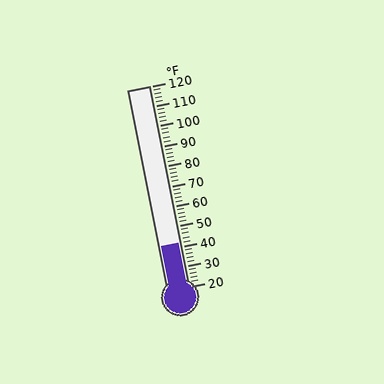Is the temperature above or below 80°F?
The temperature is below 80°F.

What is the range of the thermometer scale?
The thermometer scale ranges from 20°F to 120°F.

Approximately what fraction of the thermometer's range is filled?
The thermometer is filled to approximately 20% of its range.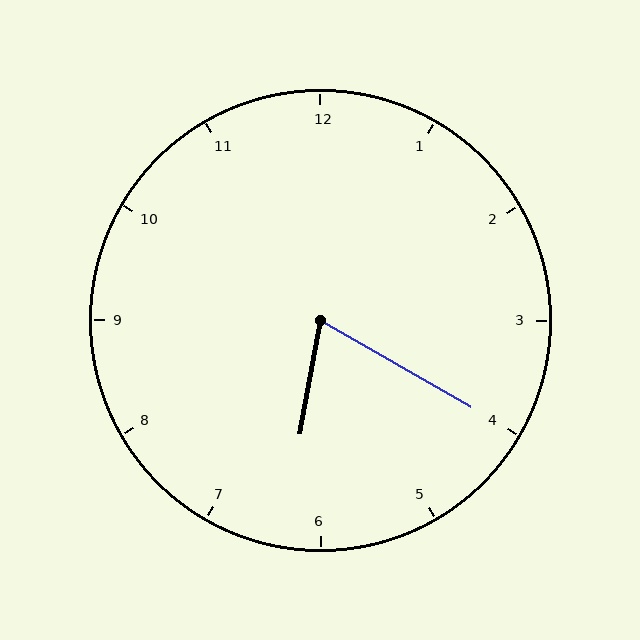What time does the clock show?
6:20.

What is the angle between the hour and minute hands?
Approximately 70 degrees.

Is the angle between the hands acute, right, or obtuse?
It is acute.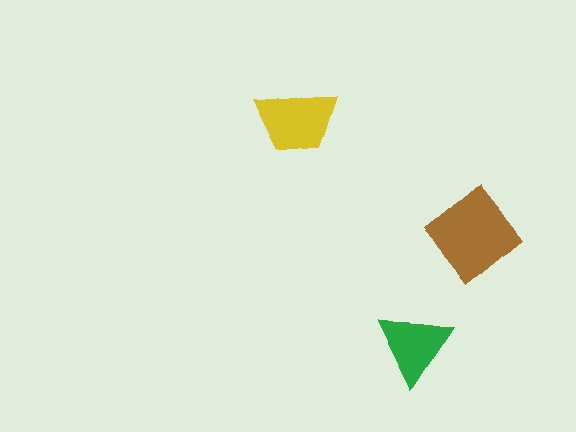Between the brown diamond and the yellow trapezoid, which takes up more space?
The brown diamond.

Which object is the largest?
The brown diamond.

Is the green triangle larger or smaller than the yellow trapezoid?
Smaller.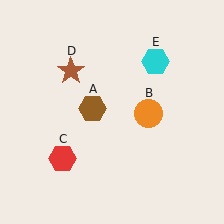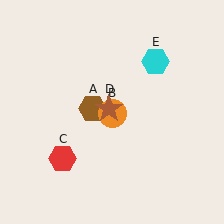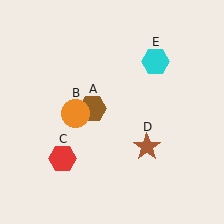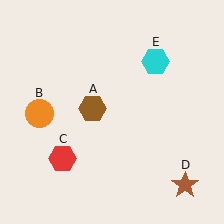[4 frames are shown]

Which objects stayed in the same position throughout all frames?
Brown hexagon (object A) and red hexagon (object C) and cyan hexagon (object E) remained stationary.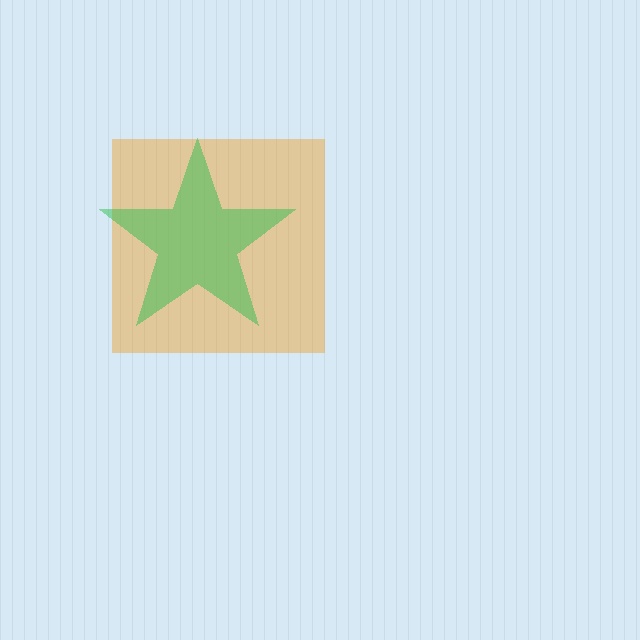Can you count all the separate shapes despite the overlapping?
Yes, there are 2 separate shapes.